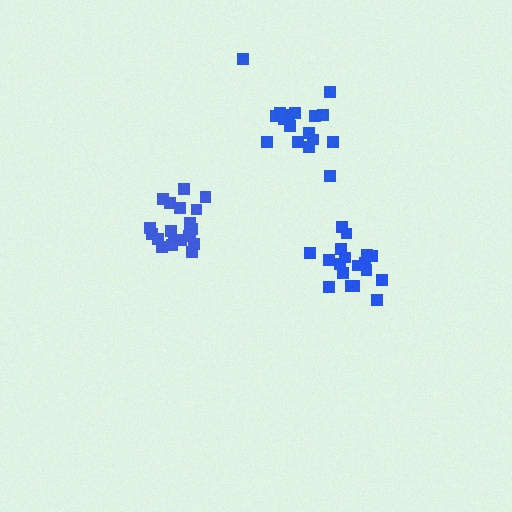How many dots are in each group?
Group 1: 19 dots, Group 2: 18 dots, Group 3: 20 dots (57 total).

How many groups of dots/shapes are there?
There are 3 groups.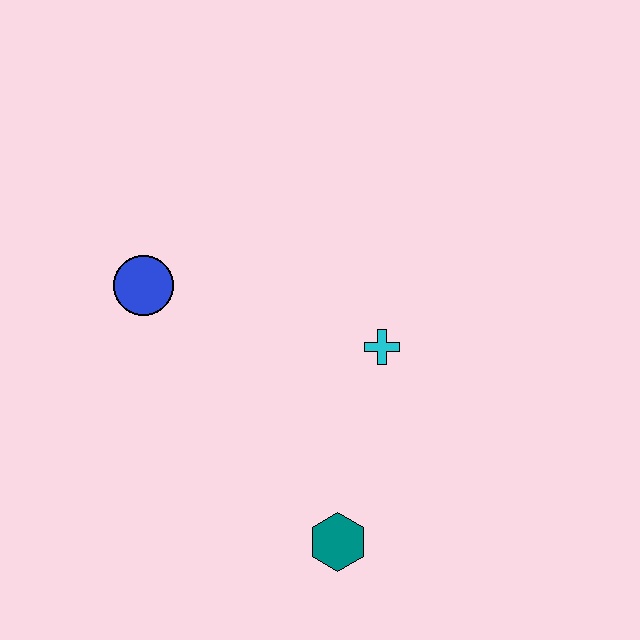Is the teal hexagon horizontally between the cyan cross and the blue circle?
Yes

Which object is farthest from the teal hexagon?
The blue circle is farthest from the teal hexagon.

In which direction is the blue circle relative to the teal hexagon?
The blue circle is above the teal hexagon.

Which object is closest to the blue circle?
The cyan cross is closest to the blue circle.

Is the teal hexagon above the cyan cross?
No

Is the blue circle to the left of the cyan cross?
Yes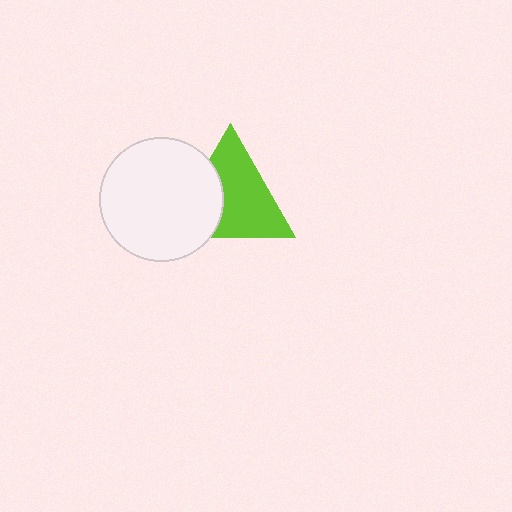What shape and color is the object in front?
The object in front is a white circle.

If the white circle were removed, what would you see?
You would see the complete lime triangle.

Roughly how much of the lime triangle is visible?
Most of it is visible (roughly 66%).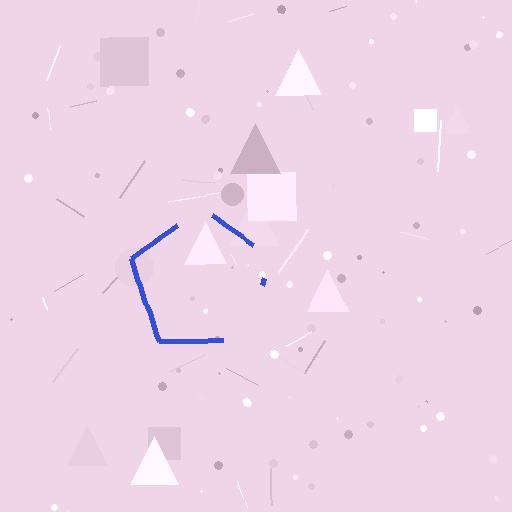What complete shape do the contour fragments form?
The contour fragments form a pentagon.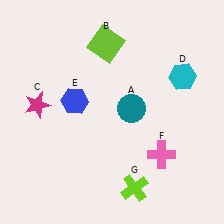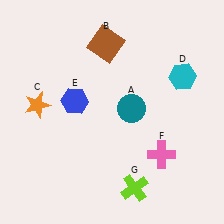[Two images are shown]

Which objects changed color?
B changed from lime to brown. C changed from magenta to orange.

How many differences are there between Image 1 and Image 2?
There are 2 differences between the two images.